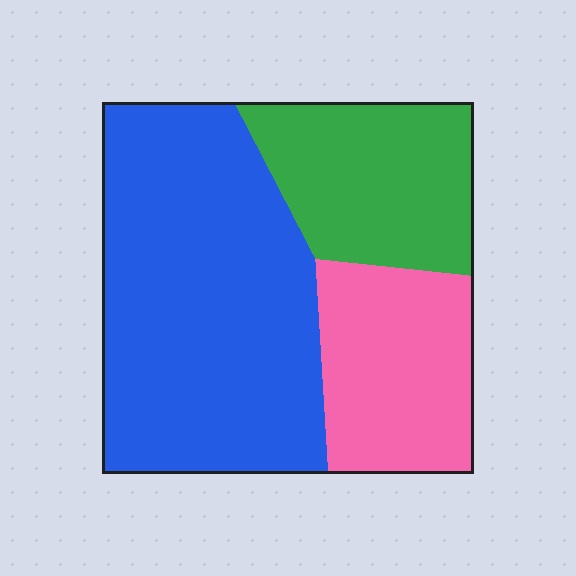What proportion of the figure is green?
Green covers 24% of the figure.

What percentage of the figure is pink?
Pink covers 23% of the figure.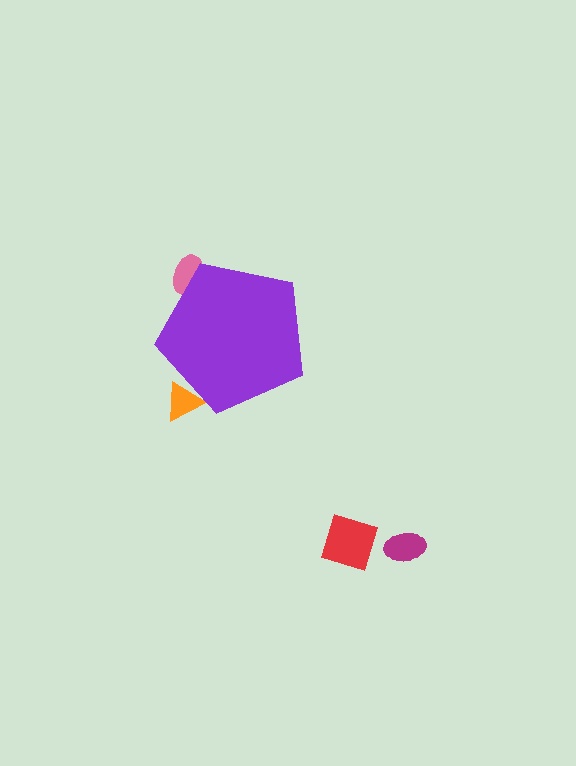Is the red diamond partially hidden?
No, the red diamond is fully visible.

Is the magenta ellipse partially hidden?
No, the magenta ellipse is fully visible.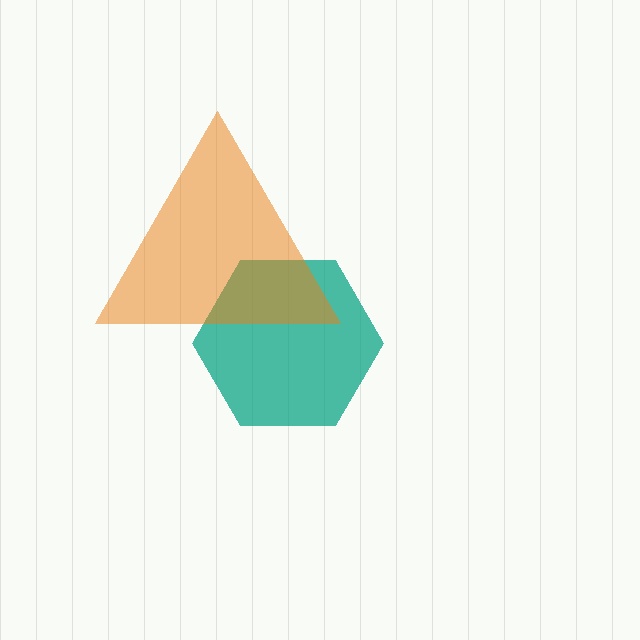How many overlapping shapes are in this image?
There are 2 overlapping shapes in the image.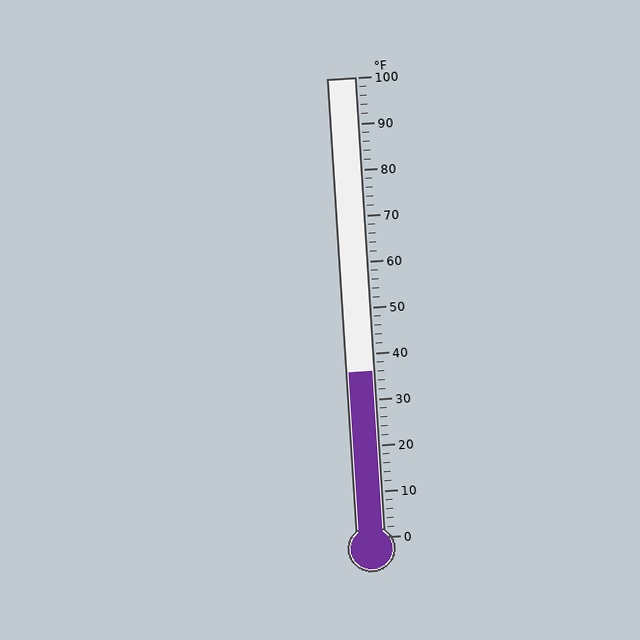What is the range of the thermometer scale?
The thermometer scale ranges from 0°F to 100°F.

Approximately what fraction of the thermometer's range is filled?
The thermometer is filled to approximately 35% of its range.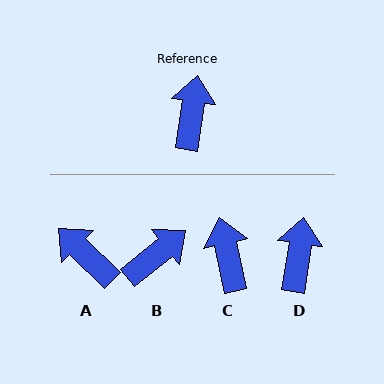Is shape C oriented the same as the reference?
No, it is off by about 20 degrees.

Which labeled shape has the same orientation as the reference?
D.